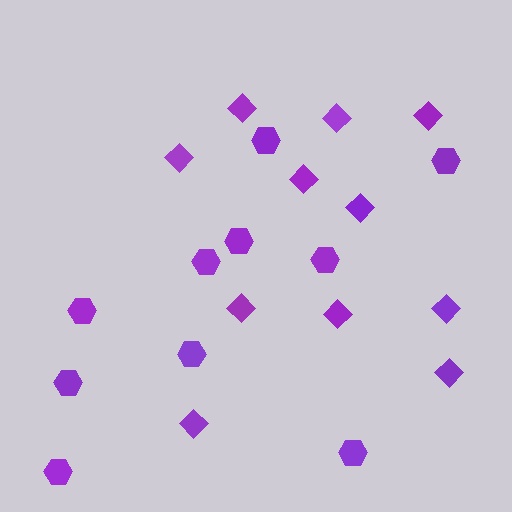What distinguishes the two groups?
There are 2 groups: one group of hexagons (10) and one group of diamonds (11).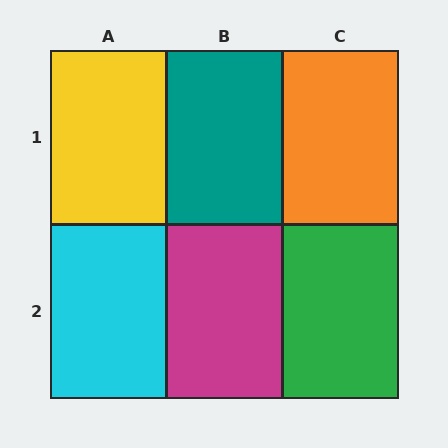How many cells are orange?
1 cell is orange.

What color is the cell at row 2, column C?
Green.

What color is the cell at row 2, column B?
Magenta.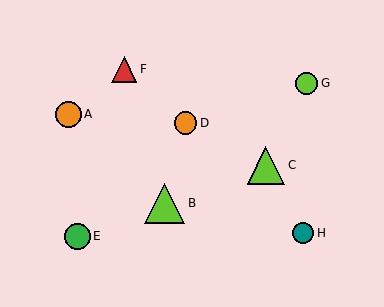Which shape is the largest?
The lime triangle (labeled B) is the largest.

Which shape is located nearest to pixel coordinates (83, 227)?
The green circle (labeled E) at (77, 236) is nearest to that location.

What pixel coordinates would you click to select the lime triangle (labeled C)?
Click at (266, 165) to select the lime triangle C.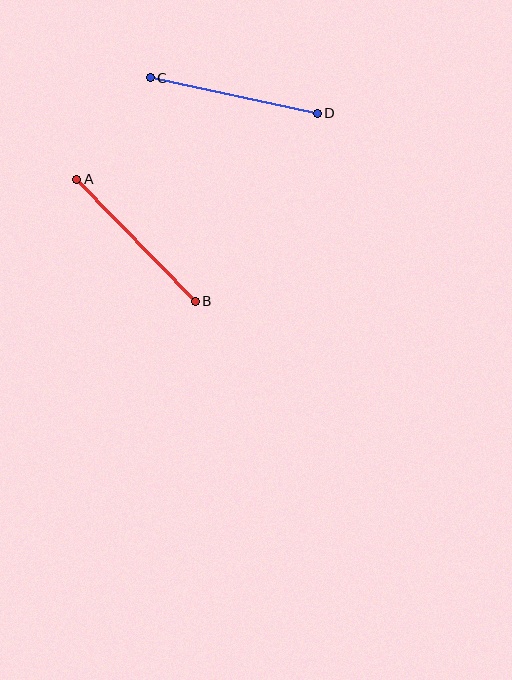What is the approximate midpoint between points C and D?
The midpoint is at approximately (234, 95) pixels.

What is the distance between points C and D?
The distance is approximately 171 pixels.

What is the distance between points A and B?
The distance is approximately 170 pixels.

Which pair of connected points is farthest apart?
Points C and D are farthest apart.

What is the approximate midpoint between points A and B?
The midpoint is at approximately (136, 240) pixels.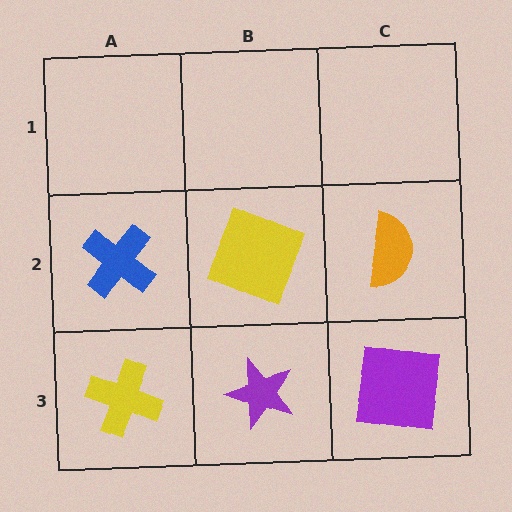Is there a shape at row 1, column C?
No, that cell is empty.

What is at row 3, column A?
A yellow cross.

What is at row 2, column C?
An orange semicircle.